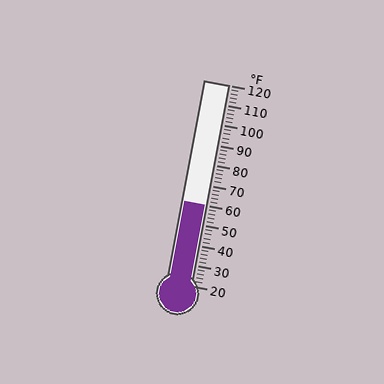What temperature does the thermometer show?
The thermometer shows approximately 60°F.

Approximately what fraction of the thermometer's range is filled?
The thermometer is filled to approximately 40% of its range.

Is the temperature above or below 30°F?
The temperature is above 30°F.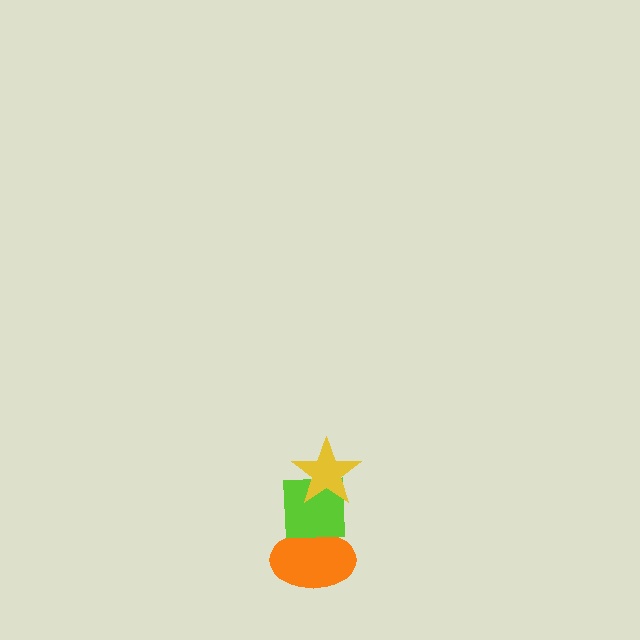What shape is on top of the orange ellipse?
The lime square is on top of the orange ellipse.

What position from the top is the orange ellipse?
The orange ellipse is 3rd from the top.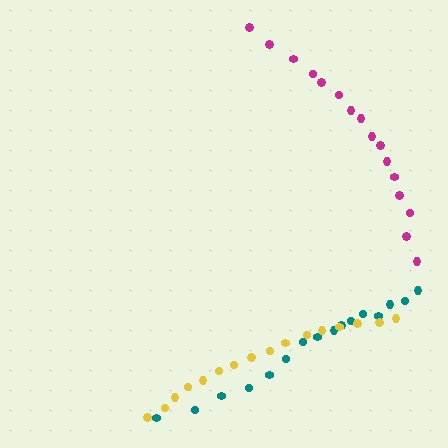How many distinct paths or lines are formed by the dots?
There are 3 distinct paths.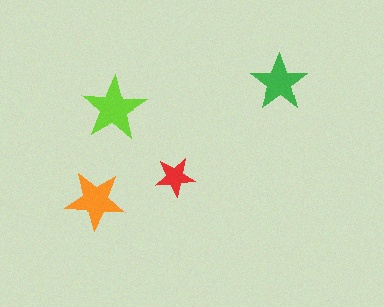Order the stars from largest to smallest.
the lime one, the orange one, the green one, the red one.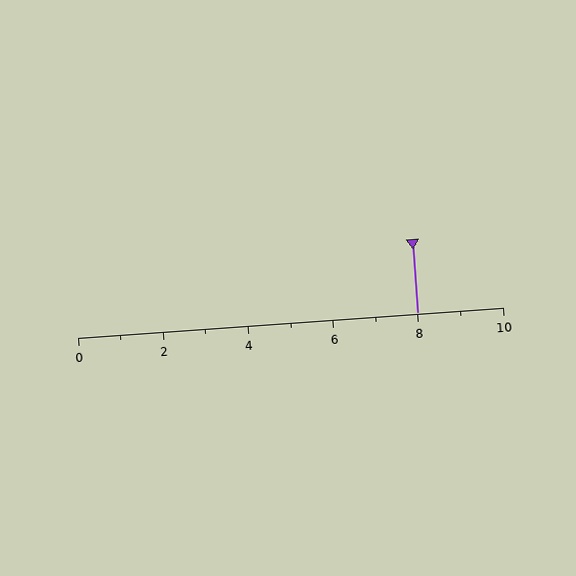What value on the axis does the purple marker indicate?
The marker indicates approximately 8.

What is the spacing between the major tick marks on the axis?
The major ticks are spaced 2 apart.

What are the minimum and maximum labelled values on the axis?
The axis runs from 0 to 10.